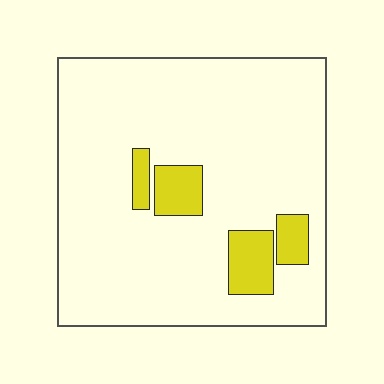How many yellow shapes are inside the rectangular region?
4.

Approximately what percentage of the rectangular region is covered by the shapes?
Approximately 10%.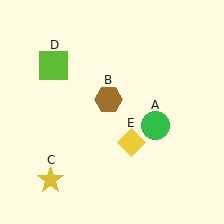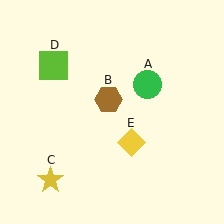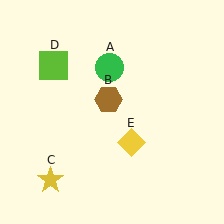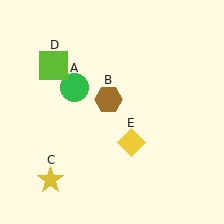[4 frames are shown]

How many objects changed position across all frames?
1 object changed position: green circle (object A).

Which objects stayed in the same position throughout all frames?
Brown hexagon (object B) and yellow star (object C) and lime square (object D) and yellow diamond (object E) remained stationary.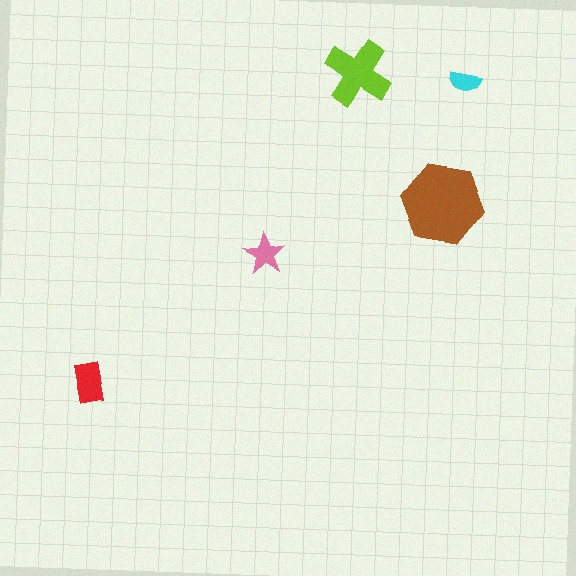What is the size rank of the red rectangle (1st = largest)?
3rd.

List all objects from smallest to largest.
The cyan semicircle, the pink star, the red rectangle, the lime cross, the brown hexagon.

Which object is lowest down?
The red rectangle is bottommost.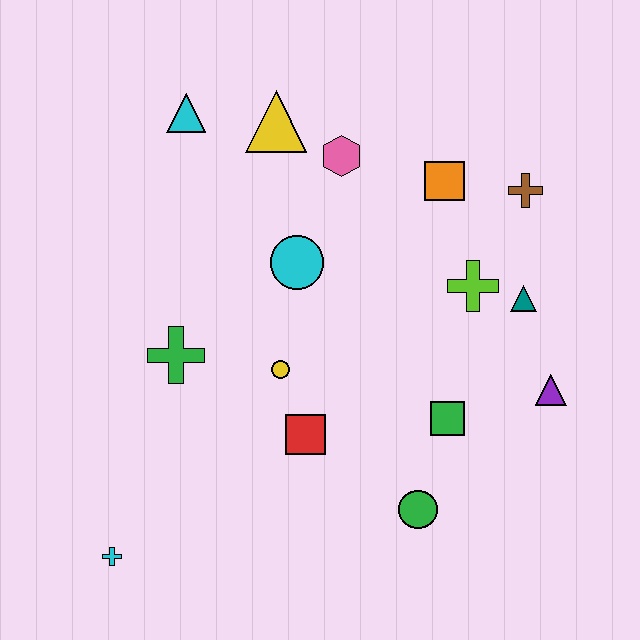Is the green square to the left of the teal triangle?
Yes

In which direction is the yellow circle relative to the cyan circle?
The yellow circle is below the cyan circle.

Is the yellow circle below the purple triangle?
No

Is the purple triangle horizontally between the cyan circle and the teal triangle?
No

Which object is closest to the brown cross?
The orange square is closest to the brown cross.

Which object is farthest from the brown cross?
The cyan cross is farthest from the brown cross.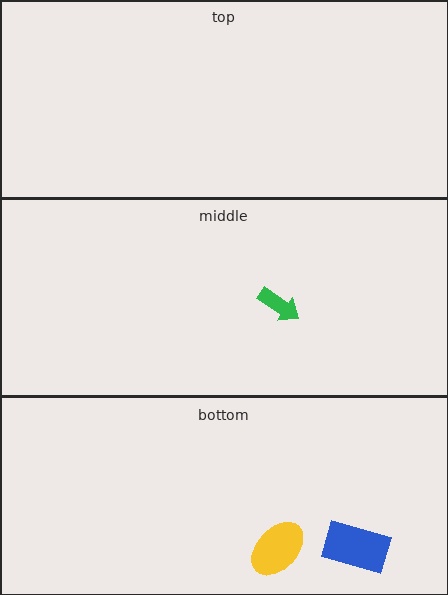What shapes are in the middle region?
The green arrow.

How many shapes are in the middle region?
1.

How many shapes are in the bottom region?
2.